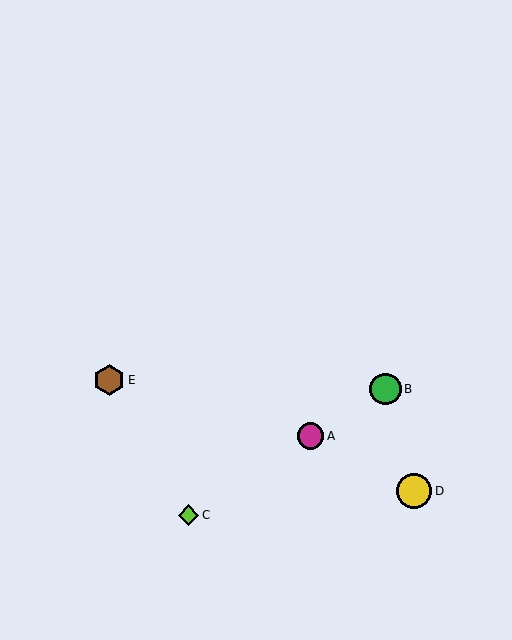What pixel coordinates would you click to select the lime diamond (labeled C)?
Click at (189, 515) to select the lime diamond C.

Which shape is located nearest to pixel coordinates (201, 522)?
The lime diamond (labeled C) at (189, 515) is nearest to that location.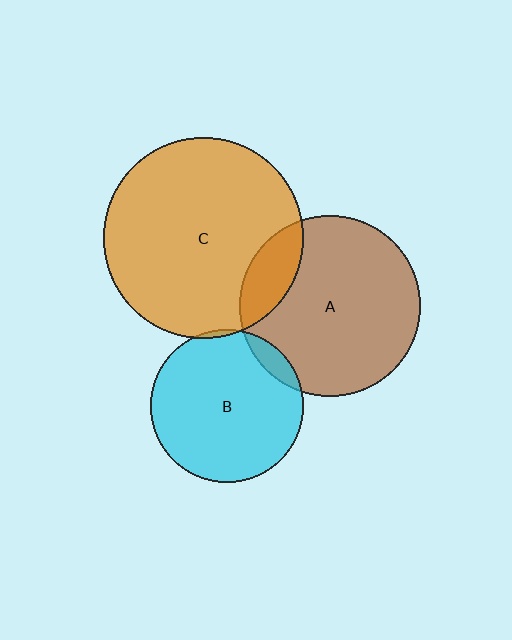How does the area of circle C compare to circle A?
Approximately 1.2 times.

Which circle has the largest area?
Circle C (orange).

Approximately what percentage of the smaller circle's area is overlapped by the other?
Approximately 15%.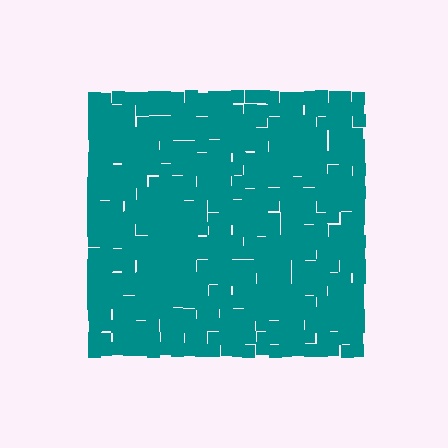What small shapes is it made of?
It is made of small squares.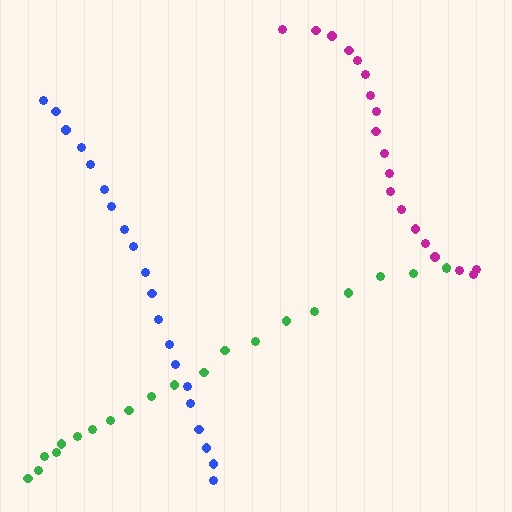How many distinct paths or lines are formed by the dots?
There are 3 distinct paths.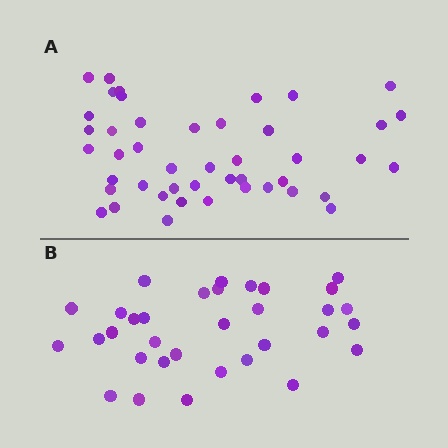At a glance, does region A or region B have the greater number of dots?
Region A (the top region) has more dots.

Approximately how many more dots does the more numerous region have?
Region A has roughly 12 or so more dots than region B.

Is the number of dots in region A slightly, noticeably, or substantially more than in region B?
Region A has noticeably more, but not dramatically so. The ratio is roughly 1.4 to 1.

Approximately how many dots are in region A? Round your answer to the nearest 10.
About 40 dots. (The exact count is 45, which rounds to 40.)